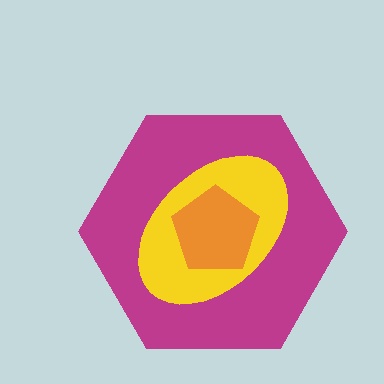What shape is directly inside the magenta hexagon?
The yellow ellipse.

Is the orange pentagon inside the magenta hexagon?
Yes.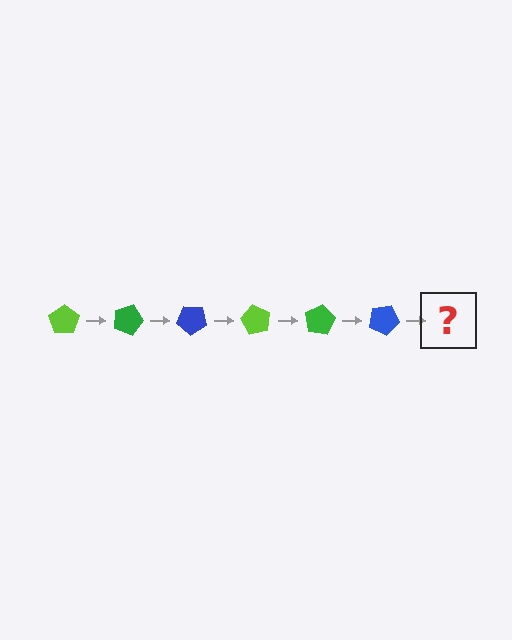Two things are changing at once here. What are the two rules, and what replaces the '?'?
The two rules are that it rotates 20 degrees each step and the color cycles through lime, green, and blue. The '?' should be a lime pentagon, rotated 120 degrees from the start.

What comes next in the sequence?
The next element should be a lime pentagon, rotated 120 degrees from the start.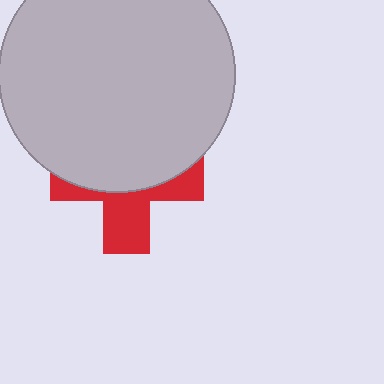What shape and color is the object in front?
The object in front is a light gray circle.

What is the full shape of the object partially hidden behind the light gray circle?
The partially hidden object is a red cross.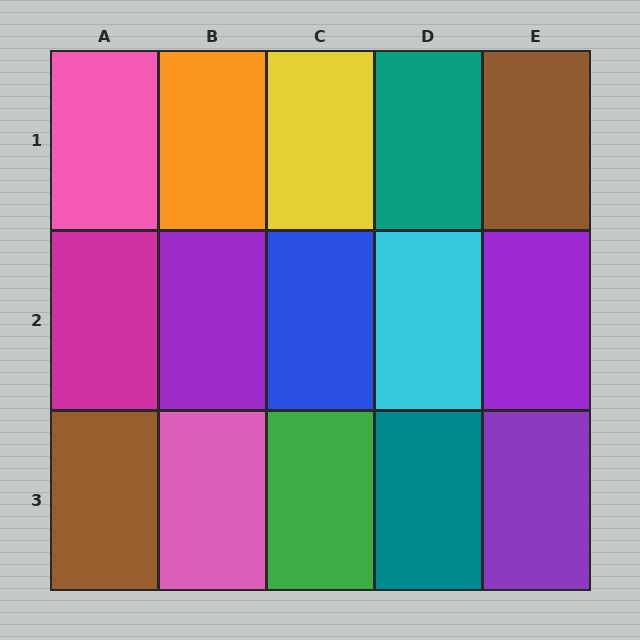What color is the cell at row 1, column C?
Yellow.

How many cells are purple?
3 cells are purple.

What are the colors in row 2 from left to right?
Magenta, purple, blue, cyan, purple.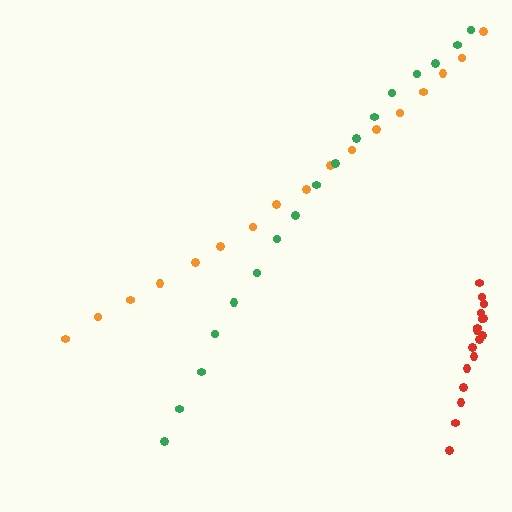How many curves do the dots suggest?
There are 3 distinct paths.